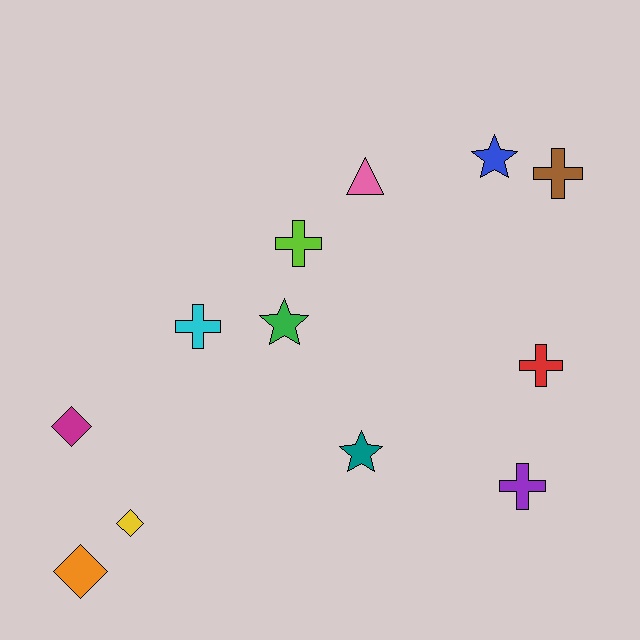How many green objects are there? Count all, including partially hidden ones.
There is 1 green object.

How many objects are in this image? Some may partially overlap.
There are 12 objects.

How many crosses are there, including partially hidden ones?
There are 5 crosses.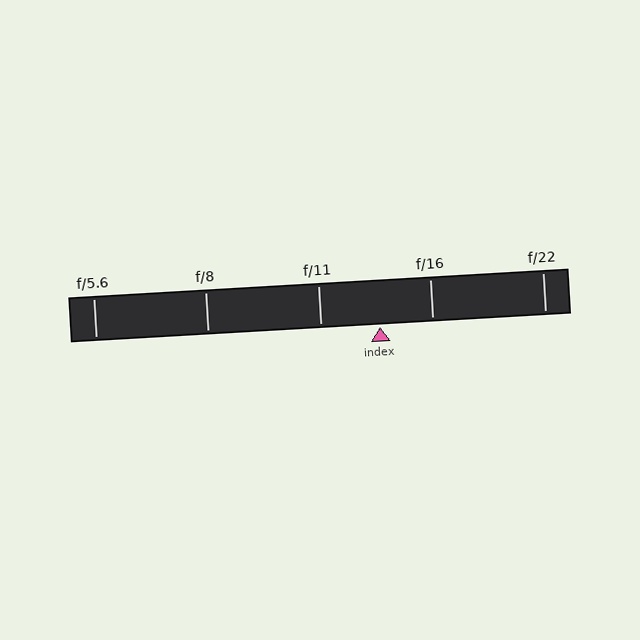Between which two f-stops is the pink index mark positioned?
The index mark is between f/11 and f/16.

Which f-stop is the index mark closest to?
The index mark is closest to f/16.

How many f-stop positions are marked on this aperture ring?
There are 5 f-stop positions marked.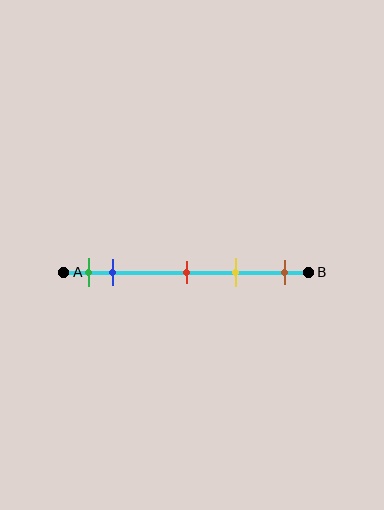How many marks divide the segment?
There are 5 marks dividing the segment.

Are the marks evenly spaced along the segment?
No, the marks are not evenly spaced.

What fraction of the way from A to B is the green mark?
The green mark is approximately 10% (0.1) of the way from A to B.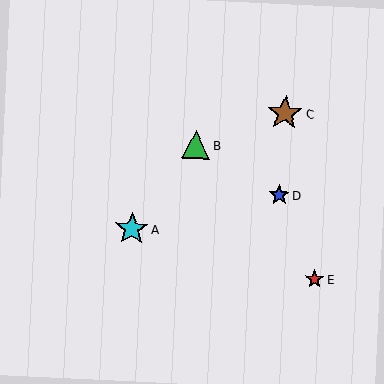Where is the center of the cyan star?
The center of the cyan star is at (132, 229).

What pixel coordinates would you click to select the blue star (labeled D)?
Click at (279, 195) to select the blue star D.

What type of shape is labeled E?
Shape E is a red star.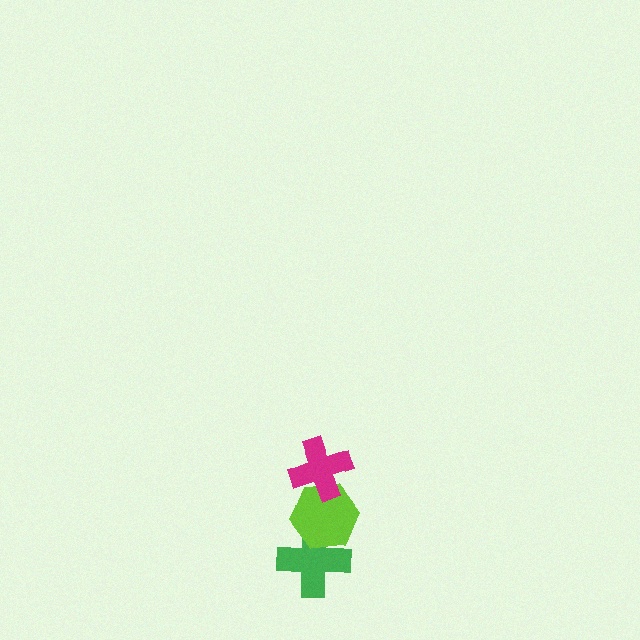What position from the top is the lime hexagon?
The lime hexagon is 2nd from the top.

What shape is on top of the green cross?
The lime hexagon is on top of the green cross.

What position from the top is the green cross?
The green cross is 3rd from the top.